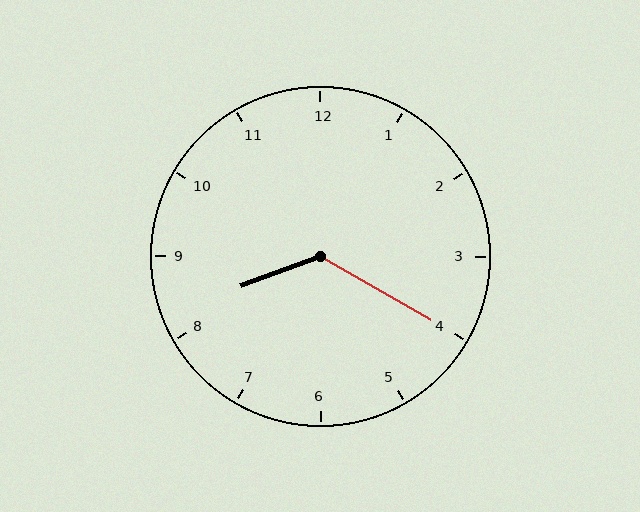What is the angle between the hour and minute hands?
Approximately 130 degrees.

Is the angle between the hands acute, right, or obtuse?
It is obtuse.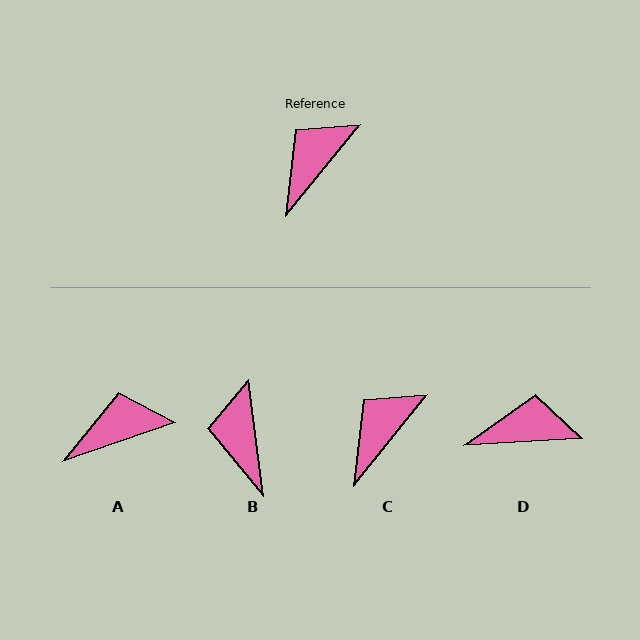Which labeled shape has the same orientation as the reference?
C.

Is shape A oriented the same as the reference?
No, it is off by about 32 degrees.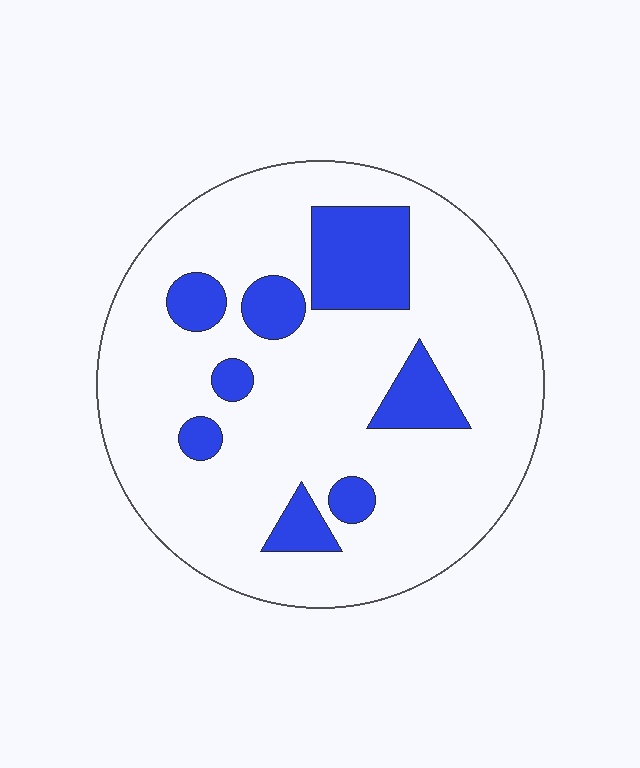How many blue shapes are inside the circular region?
8.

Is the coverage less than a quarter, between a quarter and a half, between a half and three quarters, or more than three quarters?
Less than a quarter.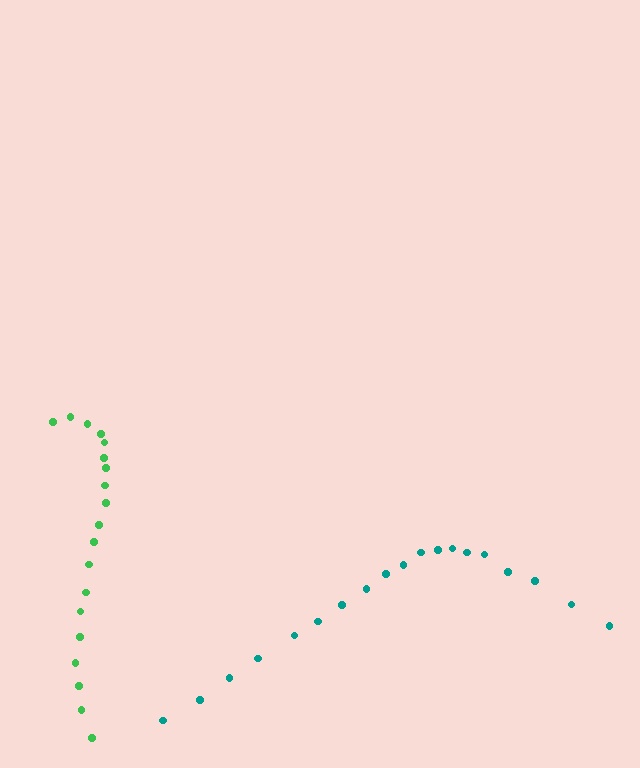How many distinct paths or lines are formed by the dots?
There are 2 distinct paths.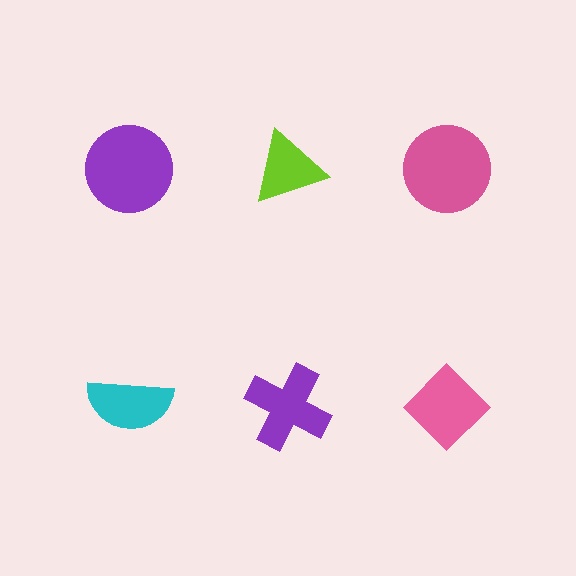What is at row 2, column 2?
A purple cross.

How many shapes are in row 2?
3 shapes.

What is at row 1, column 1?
A purple circle.